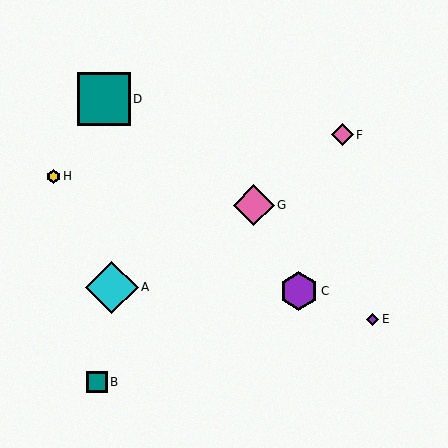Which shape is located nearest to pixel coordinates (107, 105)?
The teal square (labeled D) at (104, 99) is nearest to that location.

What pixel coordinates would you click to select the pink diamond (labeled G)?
Click at (254, 205) to select the pink diamond G.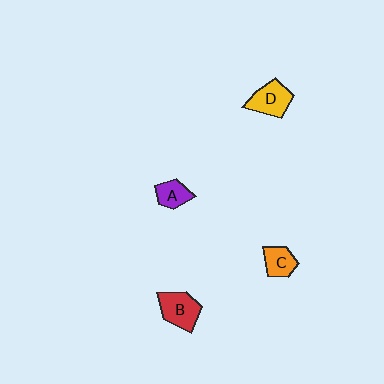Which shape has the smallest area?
Shape A (purple).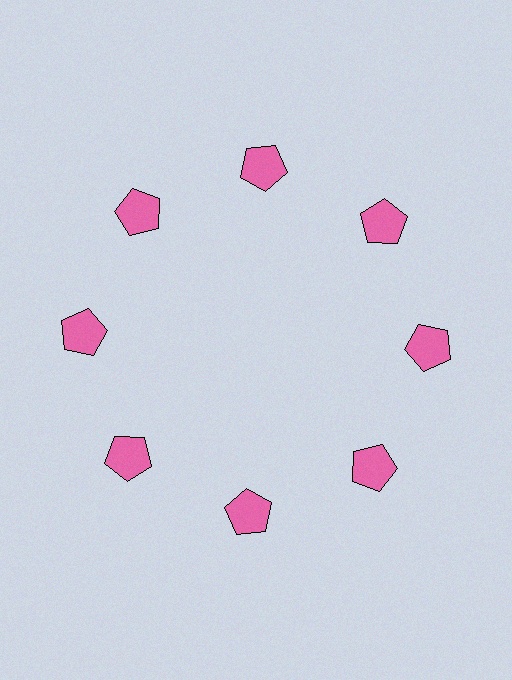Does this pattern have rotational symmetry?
Yes, this pattern has 8-fold rotational symmetry. It looks the same after rotating 45 degrees around the center.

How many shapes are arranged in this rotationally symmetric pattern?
There are 8 shapes, arranged in 8 groups of 1.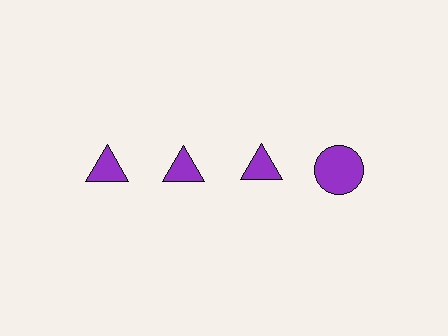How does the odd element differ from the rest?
It has a different shape: circle instead of triangle.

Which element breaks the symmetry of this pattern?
The purple circle in the top row, second from right column breaks the symmetry. All other shapes are purple triangles.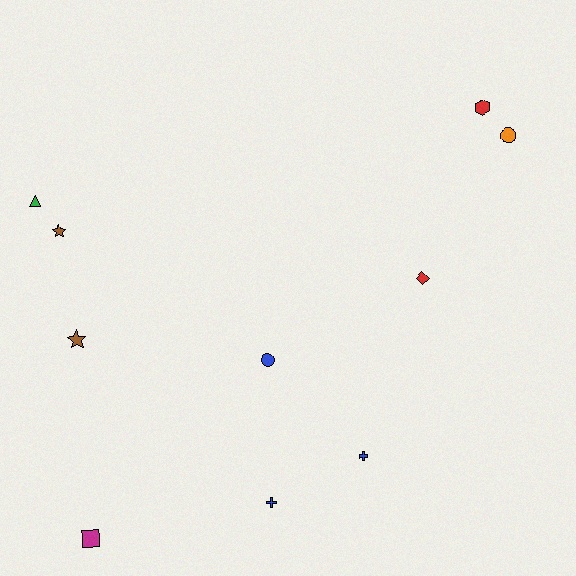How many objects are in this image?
There are 10 objects.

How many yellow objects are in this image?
There are no yellow objects.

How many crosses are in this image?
There are 2 crosses.